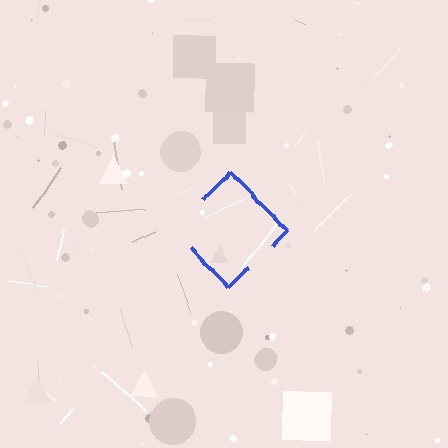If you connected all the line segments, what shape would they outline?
They would outline a diamond.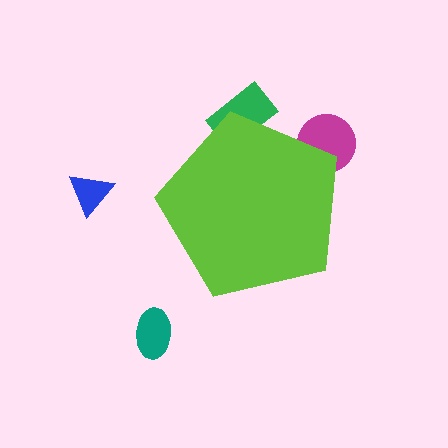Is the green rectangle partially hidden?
Yes, the green rectangle is partially hidden behind the lime pentagon.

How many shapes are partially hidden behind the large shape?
2 shapes are partially hidden.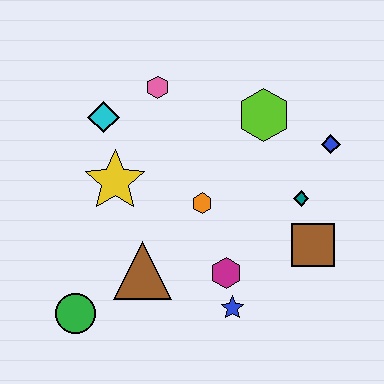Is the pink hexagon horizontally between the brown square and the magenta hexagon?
No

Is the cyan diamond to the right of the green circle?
Yes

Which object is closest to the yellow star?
The cyan diamond is closest to the yellow star.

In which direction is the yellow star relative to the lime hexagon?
The yellow star is to the left of the lime hexagon.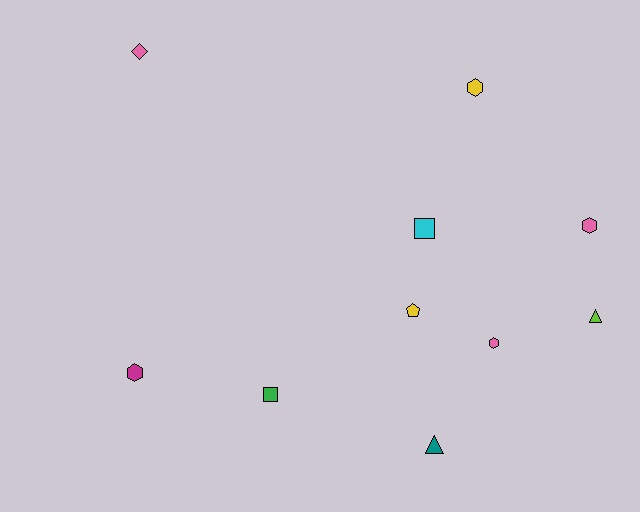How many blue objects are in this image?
There are no blue objects.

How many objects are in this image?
There are 10 objects.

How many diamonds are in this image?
There is 1 diamond.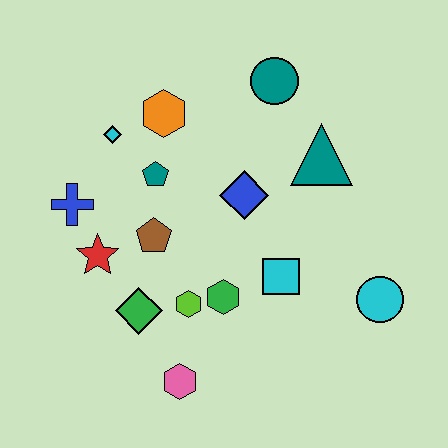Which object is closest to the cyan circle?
The cyan square is closest to the cyan circle.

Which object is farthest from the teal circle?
The pink hexagon is farthest from the teal circle.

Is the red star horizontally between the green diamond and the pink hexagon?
No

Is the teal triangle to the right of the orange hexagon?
Yes